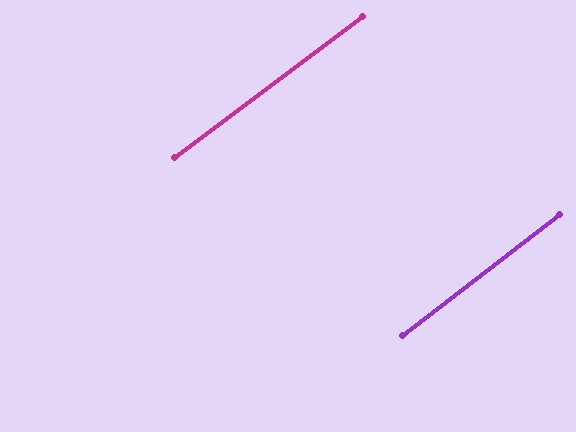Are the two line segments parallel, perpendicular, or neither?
Parallel — their directions differ by only 1.0°.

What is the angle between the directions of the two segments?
Approximately 1 degree.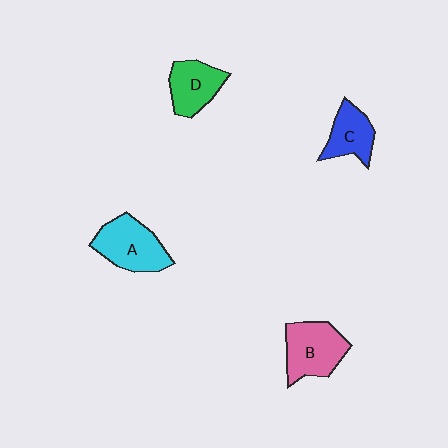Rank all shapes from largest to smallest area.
From largest to smallest: A (cyan), B (pink), D (green), C (blue).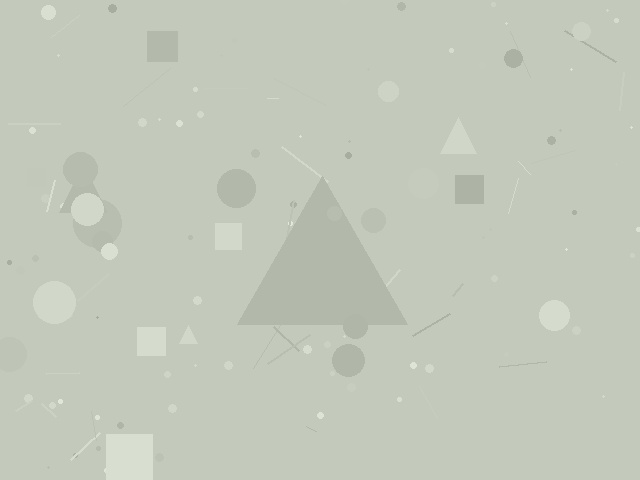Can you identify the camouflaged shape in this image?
The camouflaged shape is a triangle.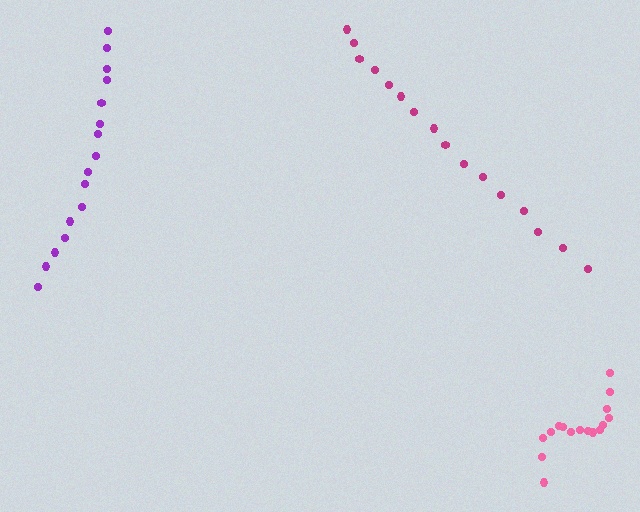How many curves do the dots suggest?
There are 3 distinct paths.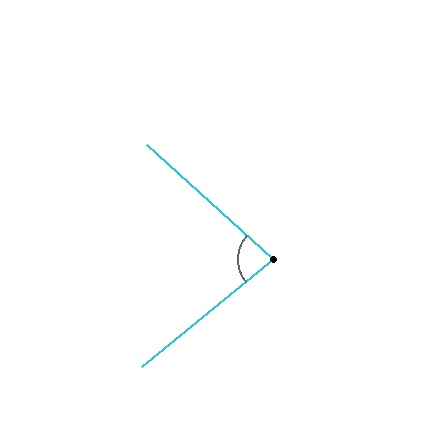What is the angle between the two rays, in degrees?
Approximately 81 degrees.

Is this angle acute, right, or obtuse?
It is acute.